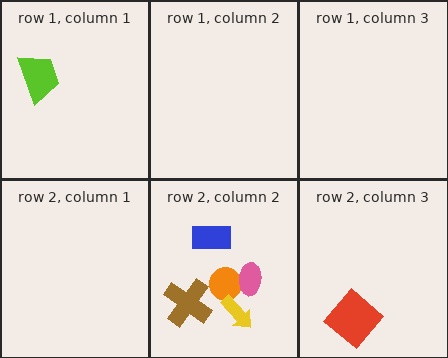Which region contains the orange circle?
The row 2, column 2 region.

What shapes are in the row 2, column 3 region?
The red diamond.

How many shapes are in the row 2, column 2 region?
5.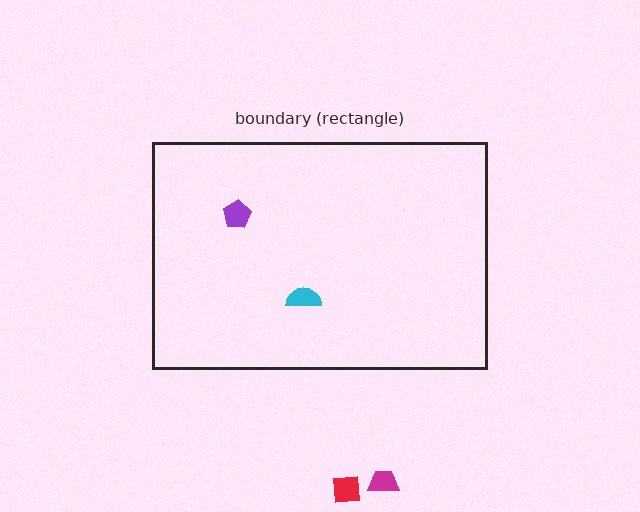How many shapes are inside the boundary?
2 inside, 2 outside.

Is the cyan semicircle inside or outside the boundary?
Inside.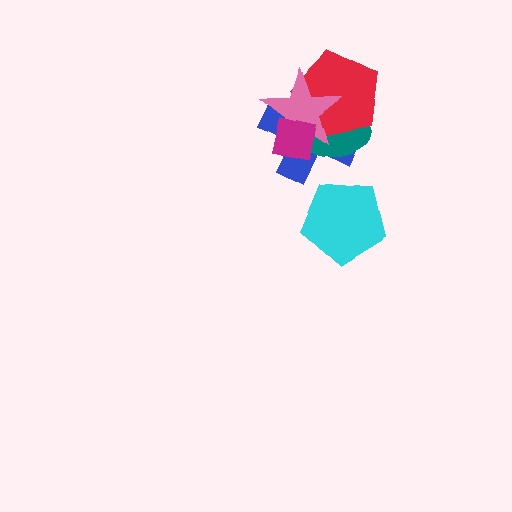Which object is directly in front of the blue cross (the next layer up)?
The teal ellipse is directly in front of the blue cross.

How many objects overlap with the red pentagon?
4 objects overlap with the red pentagon.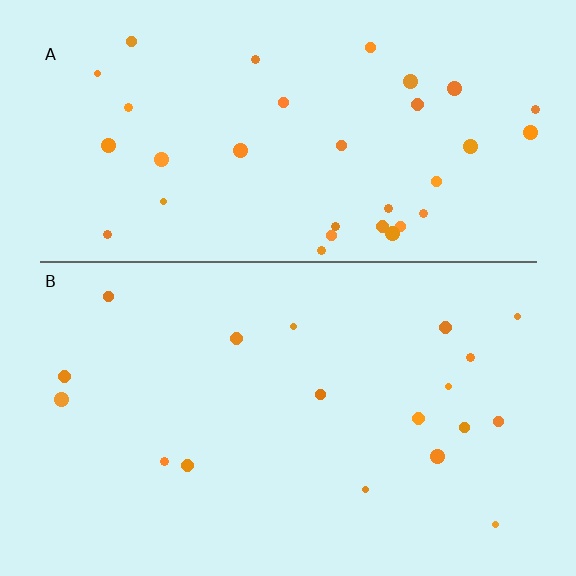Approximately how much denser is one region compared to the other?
Approximately 1.9× — region A over region B.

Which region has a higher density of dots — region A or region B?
A (the top).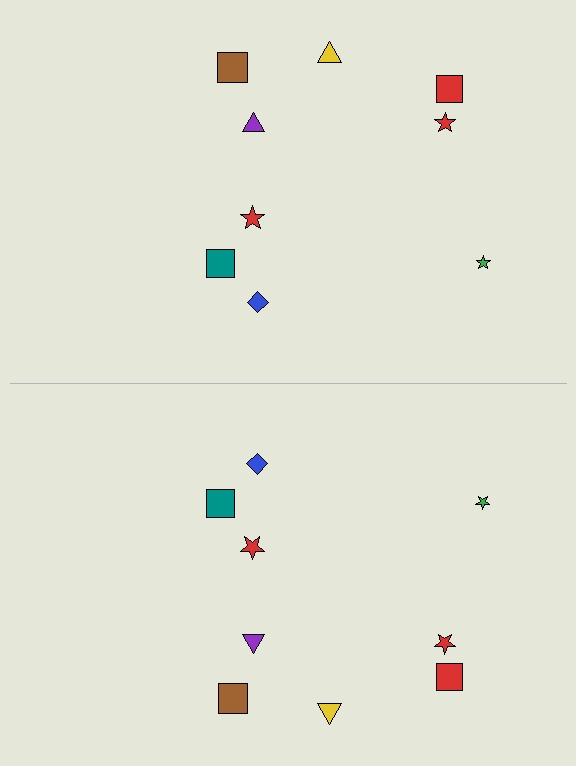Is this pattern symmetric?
Yes, this pattern has bilateral (reflection) symmetry.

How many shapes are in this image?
There are 18 shapes in this image.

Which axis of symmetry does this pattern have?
The pattern has a horizontal axis of symmetry running through the center of the image.